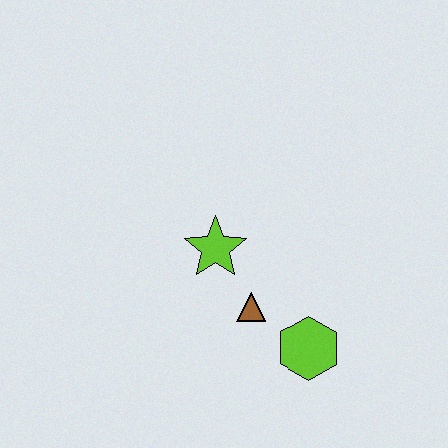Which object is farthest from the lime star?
The lime hexagon is farthest from the lime star.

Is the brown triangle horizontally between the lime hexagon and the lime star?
Yes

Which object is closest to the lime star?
The brown triangle is closest to the lime star.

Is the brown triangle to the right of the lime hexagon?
No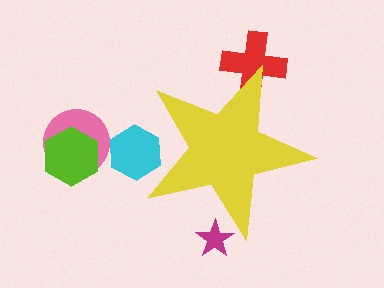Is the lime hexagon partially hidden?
No, the lime hexagon is fully visible.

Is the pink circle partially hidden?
No, the pink circle is fully visible.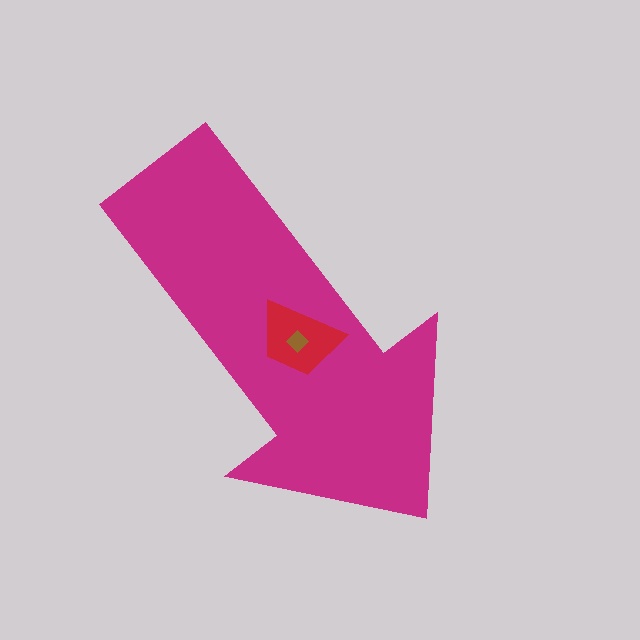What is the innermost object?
The brown diamond.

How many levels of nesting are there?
3.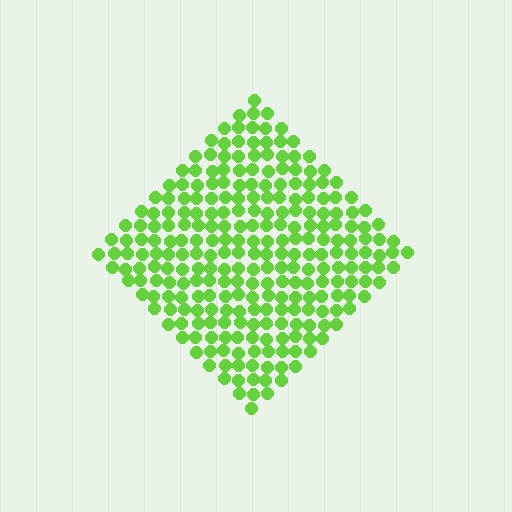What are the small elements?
The small elements are circles.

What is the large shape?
The large shape is a diamond.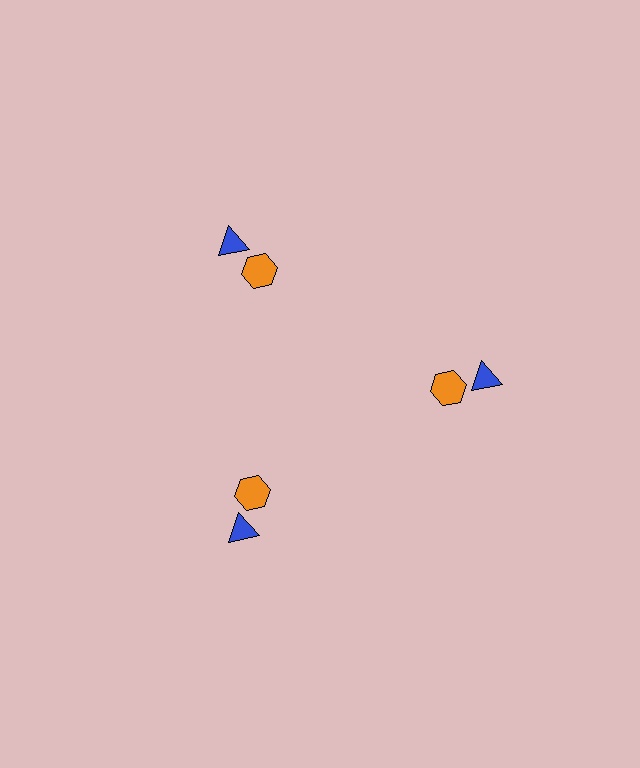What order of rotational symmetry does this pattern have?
This pattern has 3-fold rotational symmetry.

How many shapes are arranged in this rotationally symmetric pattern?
There are 6 shapes, arranged in 3 groups of 2.